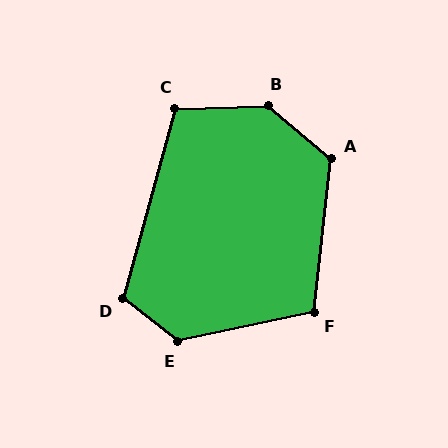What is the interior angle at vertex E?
Approximately 130 degrees (obtuse).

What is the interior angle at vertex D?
Approximately 112 degrees (obtuse).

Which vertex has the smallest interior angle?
C, at approximately 107 degrees.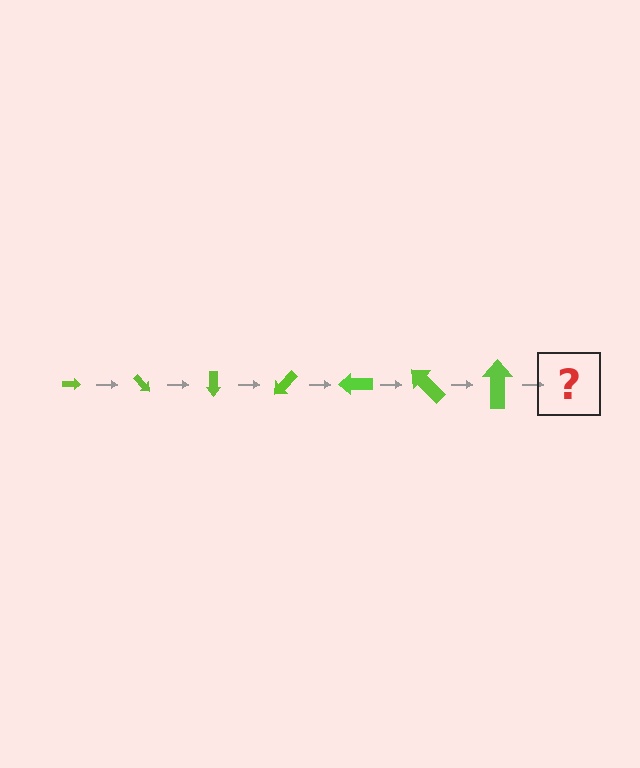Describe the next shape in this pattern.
It should be an arrow, larger than the previous one and rotated 315 degrees from the start.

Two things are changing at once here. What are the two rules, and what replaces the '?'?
The two rules are that the arrow grows larger each step and it rotates 45 degrees each step. The '?' should be an arrow, larger than the previous one and rotated 315 degrees from the start.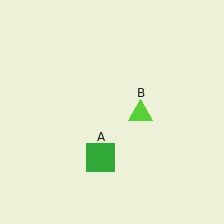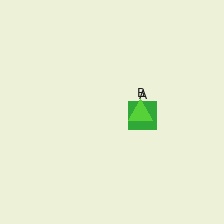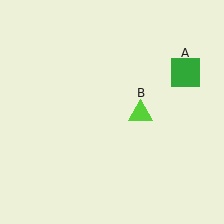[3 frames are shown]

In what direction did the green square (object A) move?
The green square (object A) moved up and to the right.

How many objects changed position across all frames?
1 object changed position: green square (object A).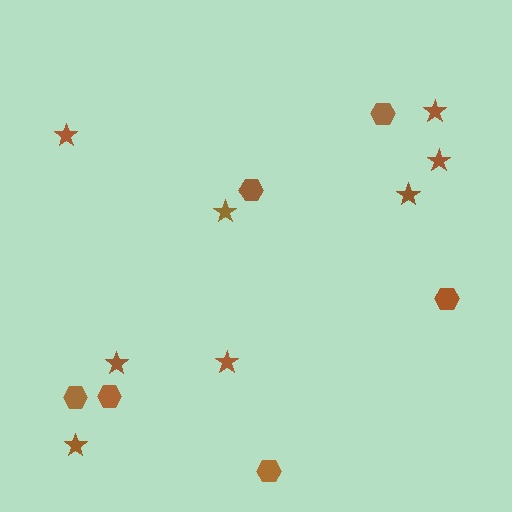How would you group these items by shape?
There are 2 groups: one group of hexagons (6) and one group of stars (8).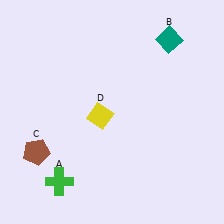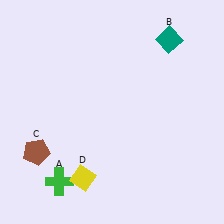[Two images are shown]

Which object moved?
The yellow diamond (D) moved down.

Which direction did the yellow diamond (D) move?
The yellow diamond (D) moved down.